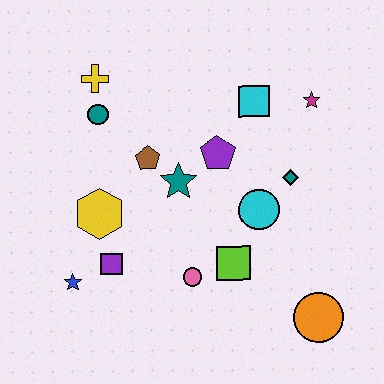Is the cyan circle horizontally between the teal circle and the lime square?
No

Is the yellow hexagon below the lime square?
No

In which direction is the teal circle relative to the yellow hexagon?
The teal circle is above the yellow hexagon.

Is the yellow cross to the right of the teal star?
No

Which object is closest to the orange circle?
The lime square is closest to the orange circle.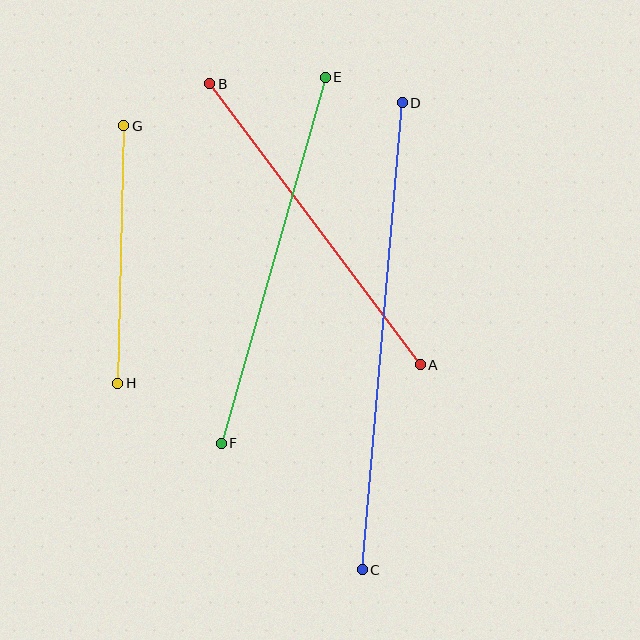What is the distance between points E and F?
The distance is approximately 380 pixels.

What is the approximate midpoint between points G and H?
The midpoint is at approximately (121, 255) pixels.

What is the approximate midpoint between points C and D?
The midpoint is at approximately (382, 336) pixels.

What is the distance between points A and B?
The distance is approximately 351 pixels.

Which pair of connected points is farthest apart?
Points C and D are farthest apart.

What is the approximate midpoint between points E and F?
The midpoint is at approximately (273, 260) pixels.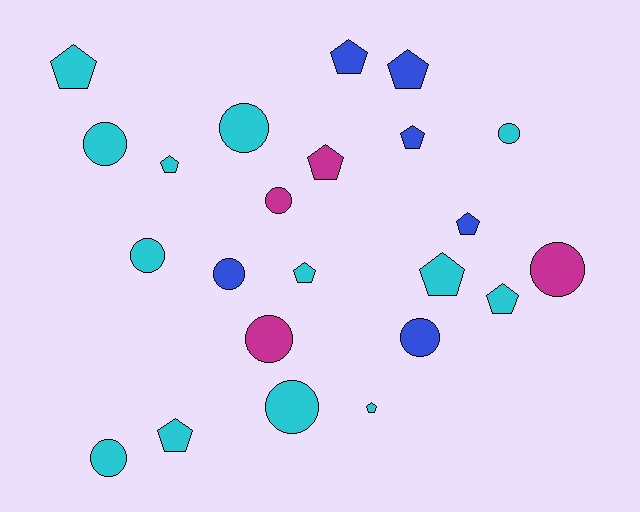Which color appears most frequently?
Cyan, with 13 objects.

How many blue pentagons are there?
There are 4 blue pentagons.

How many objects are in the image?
There are 23 objects.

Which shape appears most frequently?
Pentagon, with 12 objects.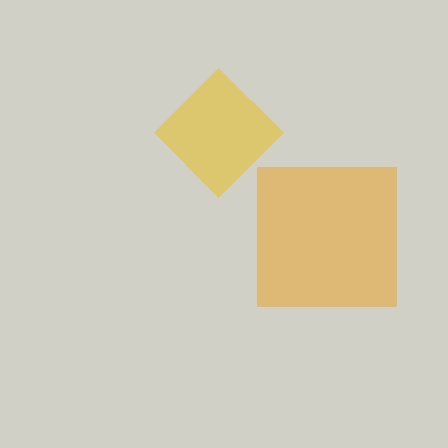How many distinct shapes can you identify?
There are 2 distinct shapes: an orange square, a yellow diamond.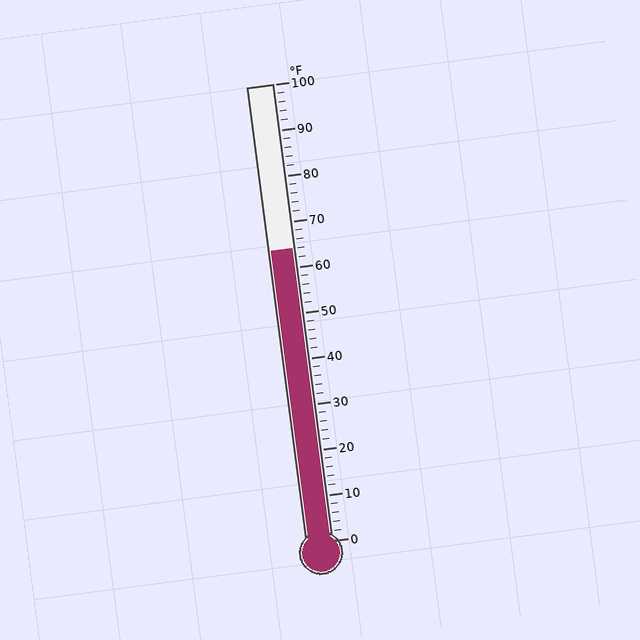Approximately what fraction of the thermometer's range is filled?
The thermometer is filled to approximately 65% of its range.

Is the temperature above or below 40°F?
The temperature is above 40°F.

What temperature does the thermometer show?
The thermometer shows approximately 64°F.